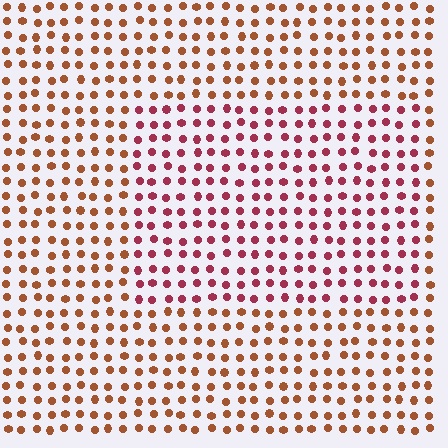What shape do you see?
I see a rectangle.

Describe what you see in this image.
The image is filled with small brown elements in a uniform arrangement. A rectangle-shaped region is visible where the elements are tinted to a slightly different hue, forming a subtle color boundary.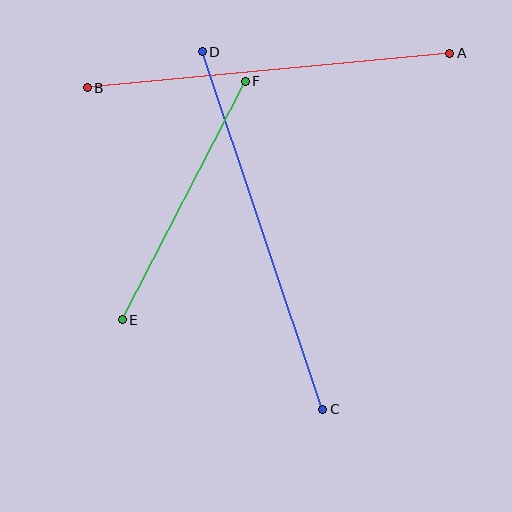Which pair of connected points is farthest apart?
Points C and D are farthest apart.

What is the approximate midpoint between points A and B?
The midpoint is at approximately (268, 71) pixels.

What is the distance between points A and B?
The distance is approximately 364 pixels.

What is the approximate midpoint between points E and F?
The midpoint is at approximately (184, 200) pixels.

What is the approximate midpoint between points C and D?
The midpoint is at approximately (263, 230) pixels.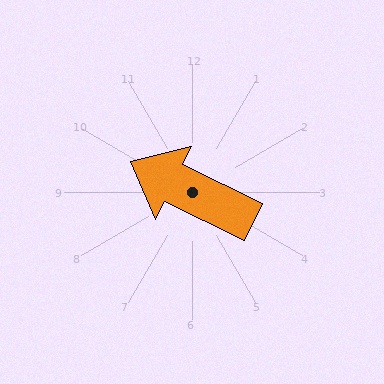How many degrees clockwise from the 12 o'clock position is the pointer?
Approximately 296 degrees.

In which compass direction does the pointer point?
Northwest.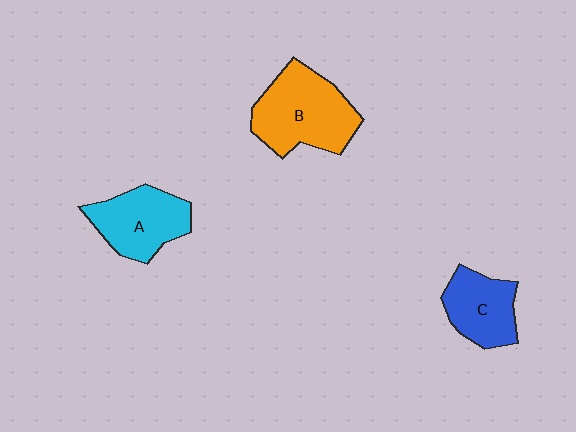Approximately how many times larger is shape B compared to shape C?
Approximately 1.5 times.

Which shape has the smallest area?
Shape C (blue).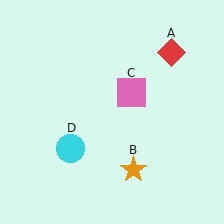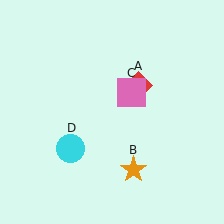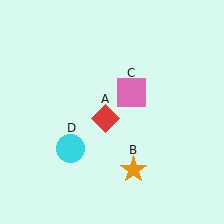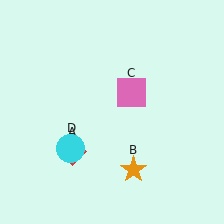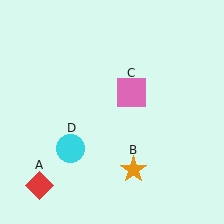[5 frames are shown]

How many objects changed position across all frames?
1 object changed position: red diamond (object A).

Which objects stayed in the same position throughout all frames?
Orange star (object B) and pink square (object C) and cyan circle (object D) remained stationary.